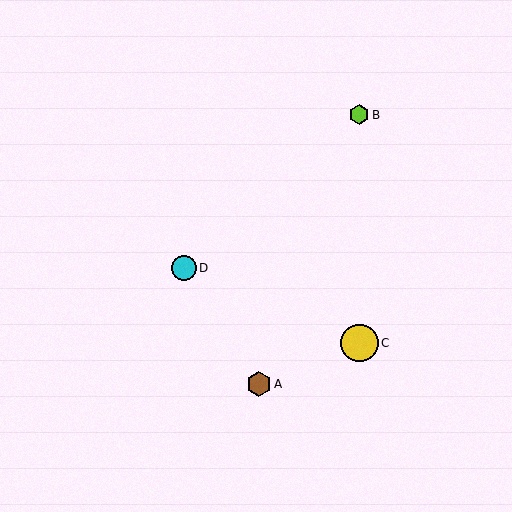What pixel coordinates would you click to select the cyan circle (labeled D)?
Click at (184, 268) to select the cyan circle D.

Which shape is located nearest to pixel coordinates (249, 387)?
The brown hexagon (labeled A) at (259, 384) is nearest to that location.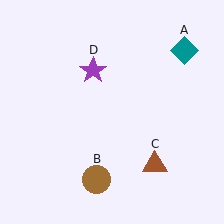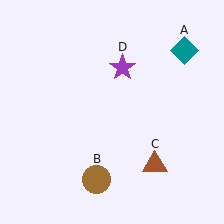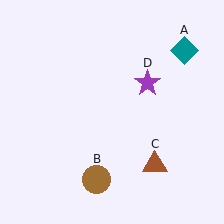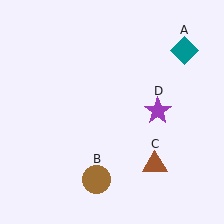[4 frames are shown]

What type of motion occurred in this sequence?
The purple star (object D) rotated clockwise around the center of the scene.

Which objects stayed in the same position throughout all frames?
Teal diamond (object A) and brown circle (object B) and brown triangle (object C) remained stationary.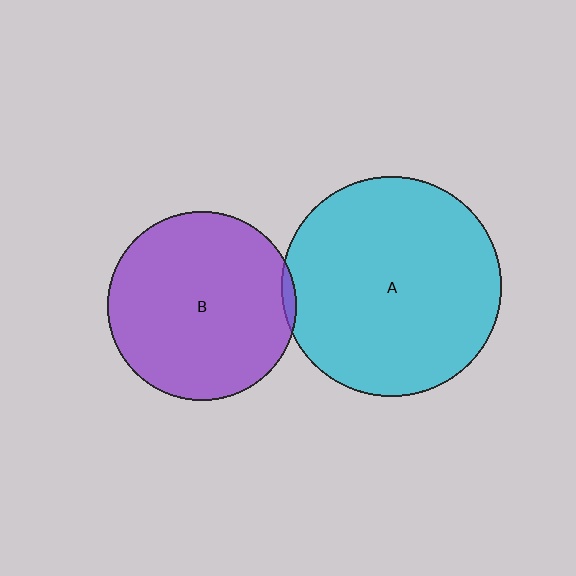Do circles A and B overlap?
Yes.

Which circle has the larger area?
Circle A (cyan).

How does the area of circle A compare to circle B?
Approximately 1.4 times.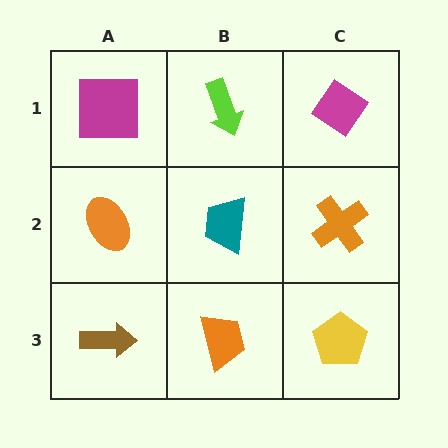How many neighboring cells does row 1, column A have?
2.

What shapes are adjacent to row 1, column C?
An orange cross (row 2, column C), a lime arrow (row 1, column B).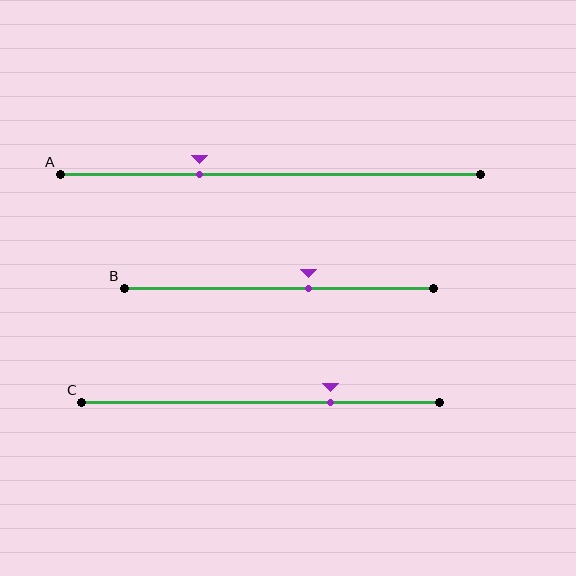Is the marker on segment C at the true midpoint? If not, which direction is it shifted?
No, the marker on segment C is shifted to the right by about 20% of the segment length.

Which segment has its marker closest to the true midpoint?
Segment B has its marker closest to the true midpoint.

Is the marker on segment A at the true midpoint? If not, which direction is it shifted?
No, the marker on segment A is shifted to the left by about 17% of the segment length.